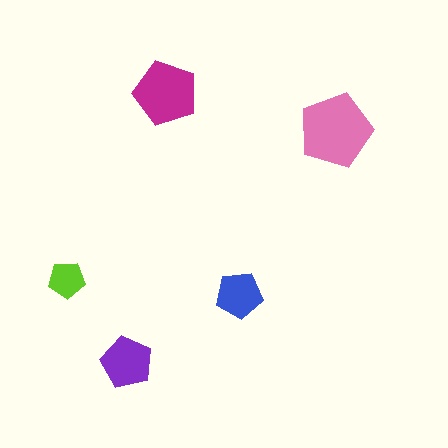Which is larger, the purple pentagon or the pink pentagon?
The pink one.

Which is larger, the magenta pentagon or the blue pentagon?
The magenta one.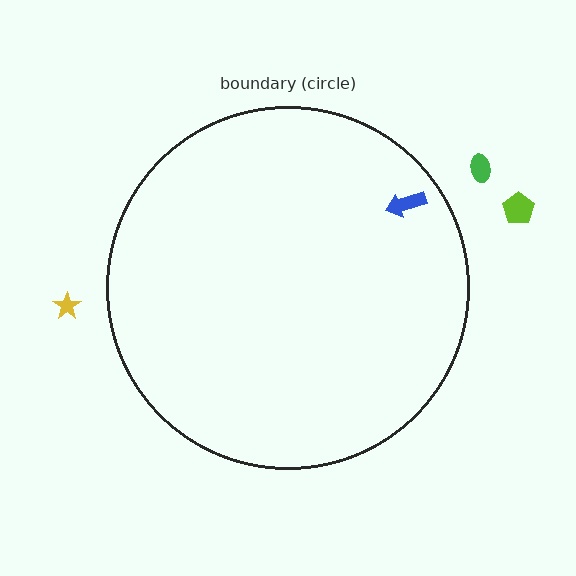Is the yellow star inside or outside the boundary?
Outside.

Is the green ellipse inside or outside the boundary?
Outside.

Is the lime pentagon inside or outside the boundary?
Outside.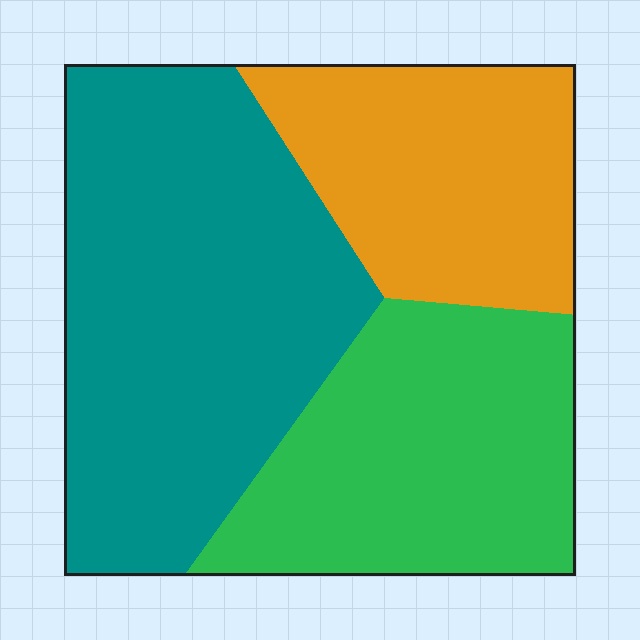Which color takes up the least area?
Orange, at roughly 25%.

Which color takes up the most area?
Teal, at roughly 45%.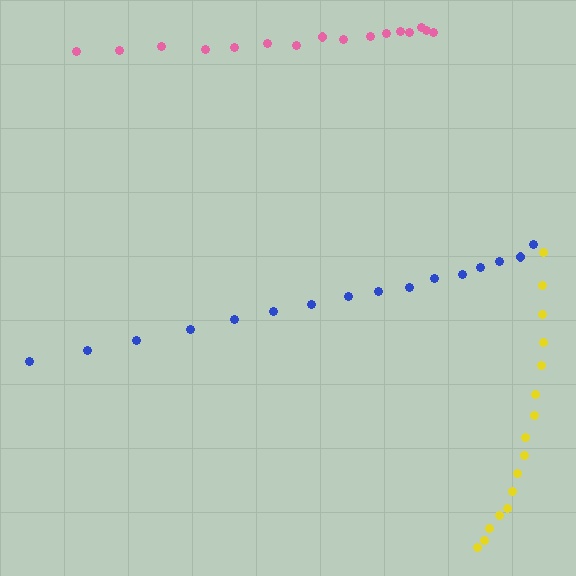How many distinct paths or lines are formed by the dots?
There are 3 distinct paths.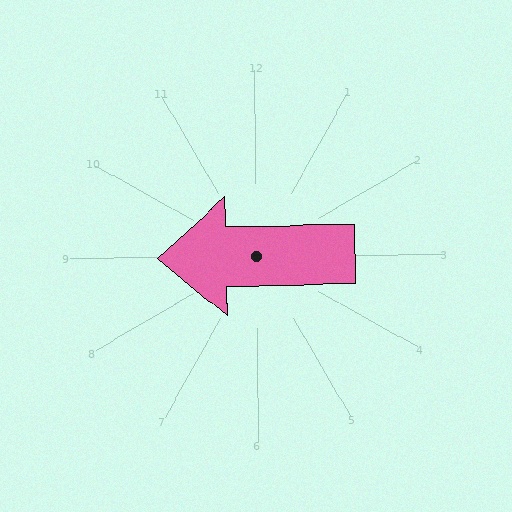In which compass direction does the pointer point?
West.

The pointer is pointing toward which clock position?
Roughly 9 o'clock.